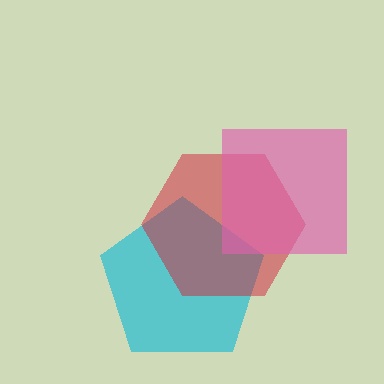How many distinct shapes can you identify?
There are 3 distinct shapes: a cyan pentagon, a red hexagon, a pink square.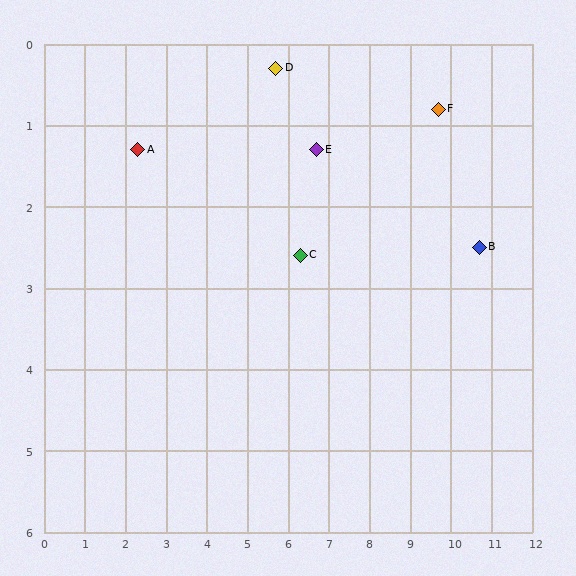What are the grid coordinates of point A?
Point A is at approximately (2.3, 1.3).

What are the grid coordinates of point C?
Point C is at approximately (6.3, 2.6).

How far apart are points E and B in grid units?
Points E and B are about 4.2 grid units apart.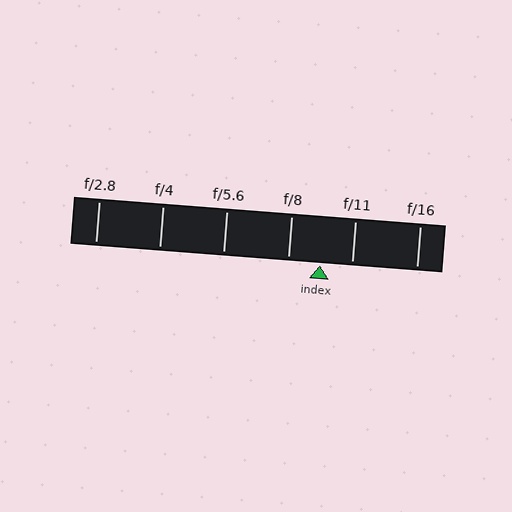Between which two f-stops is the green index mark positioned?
The index mark is between f/8 and f/11.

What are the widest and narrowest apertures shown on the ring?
The widest aperture shown is f/2.8 and the narrowest is f/16.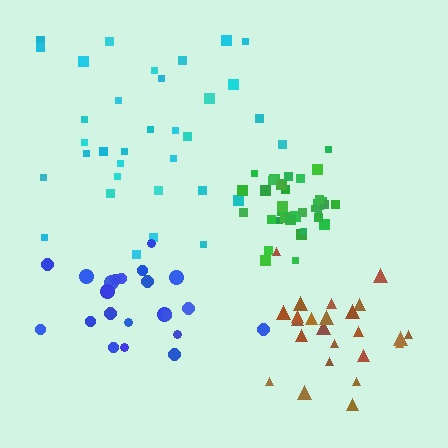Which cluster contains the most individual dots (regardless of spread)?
Green (35).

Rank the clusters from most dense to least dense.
green, brown, blue, cyan.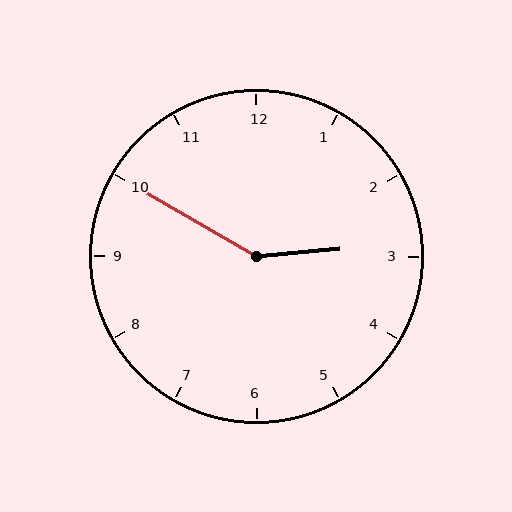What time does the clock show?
2:50.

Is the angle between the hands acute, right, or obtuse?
It is obtuse.